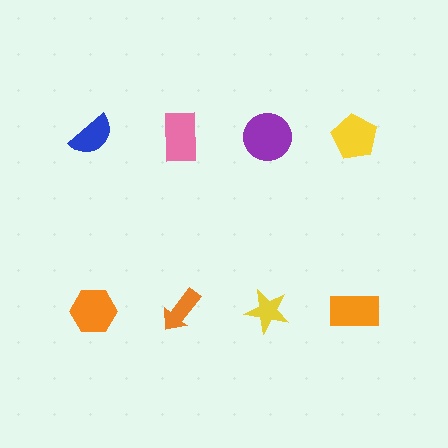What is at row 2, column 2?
An orange arrow.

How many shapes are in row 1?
4 shapes.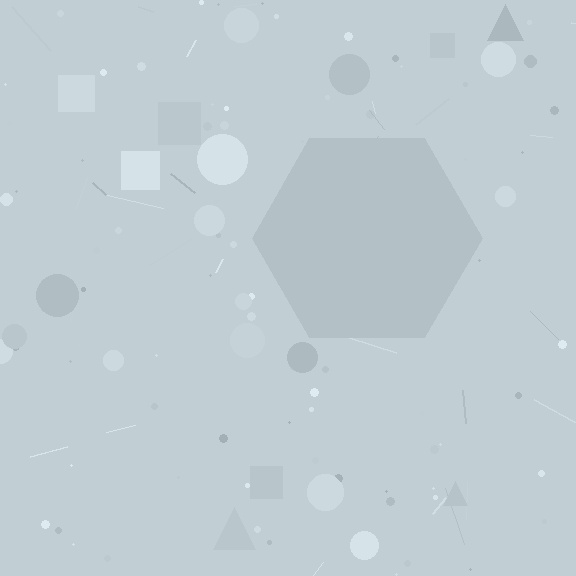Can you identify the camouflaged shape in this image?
The camouflaged shape is a hexagon.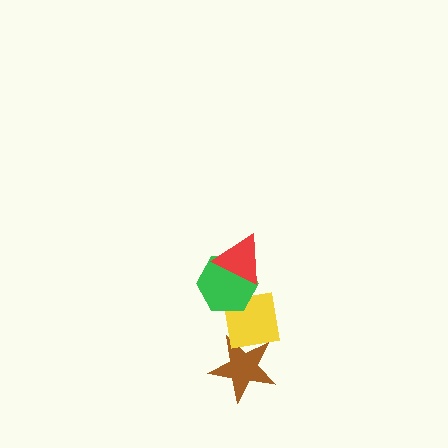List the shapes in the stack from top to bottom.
From top to bottom: the red triangle, the green hexagon, the yellow square, the brown star.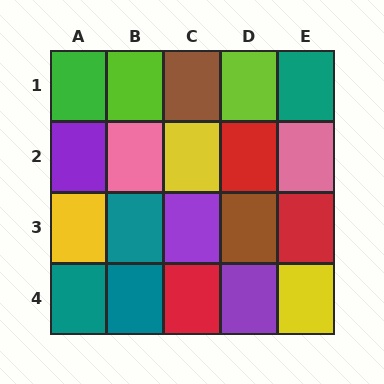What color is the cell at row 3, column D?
Brown.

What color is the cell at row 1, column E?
Teal.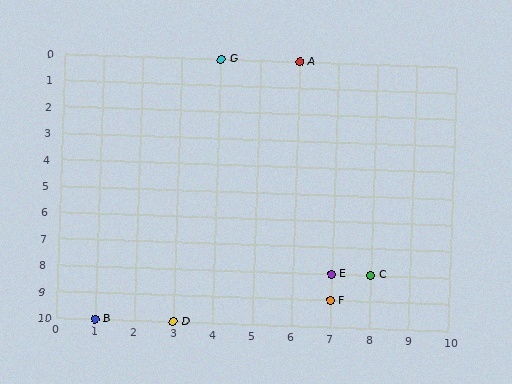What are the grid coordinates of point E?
Point E is at grid coordinates (7, 8).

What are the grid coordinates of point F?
Point F is at grid coordinates (7, 9).